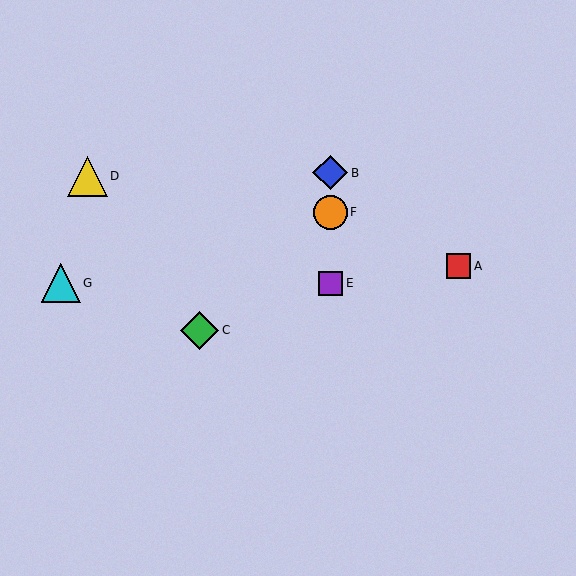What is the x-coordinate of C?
Object C is at x≈200.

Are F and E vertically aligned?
Yes, both are at x≈330.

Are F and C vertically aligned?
No, F is at x≈330 and C is at x≈200.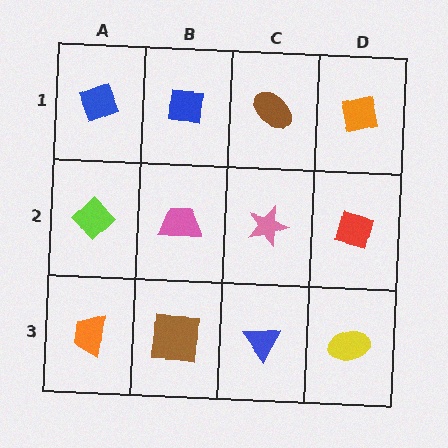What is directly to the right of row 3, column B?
A blue triangle.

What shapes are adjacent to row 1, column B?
A pink trapezoid (row 2, column B), a blue diamond (row 1, column A), a brown ellipse (row 1, column C).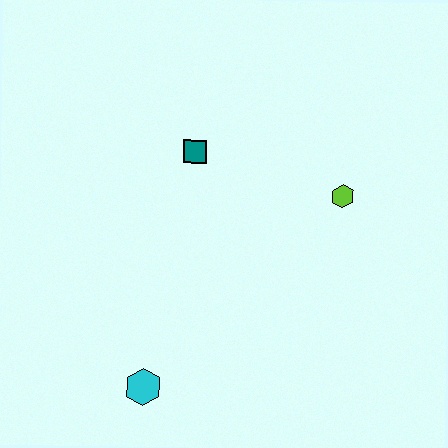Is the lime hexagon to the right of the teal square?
Yes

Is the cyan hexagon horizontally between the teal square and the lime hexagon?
No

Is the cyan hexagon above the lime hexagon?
No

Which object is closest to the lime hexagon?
The teal square is closest to the lime hexagon.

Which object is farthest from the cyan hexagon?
The lime hexagon is farthest from the cyan hexagon.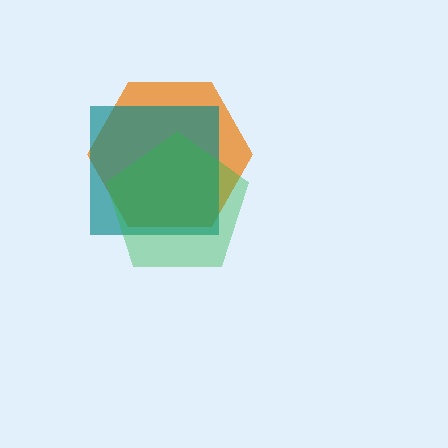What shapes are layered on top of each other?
The layered shapes are: an orange hexagon, a teal square, a green pentagon.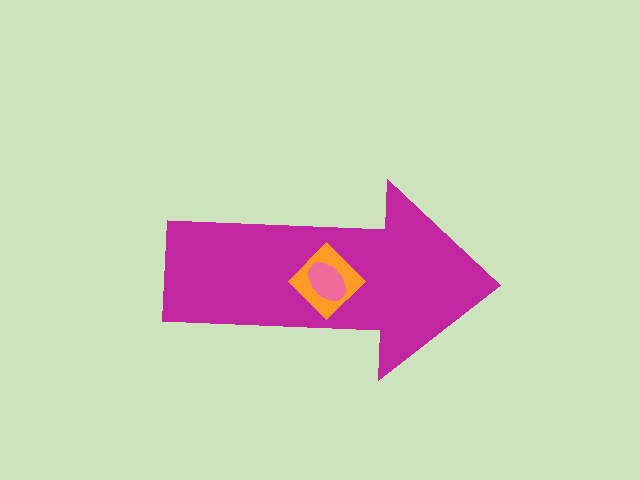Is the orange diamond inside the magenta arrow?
Yes.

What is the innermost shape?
The pink ellipse.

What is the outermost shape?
The magenta arrow.